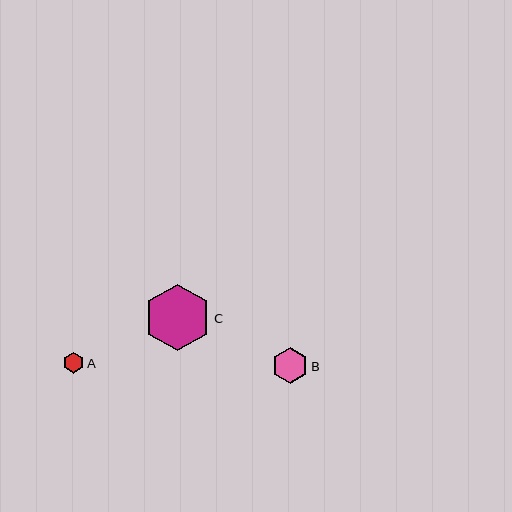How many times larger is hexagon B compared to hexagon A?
Hexagon B is approximately 1.8 times the size of hexagon A.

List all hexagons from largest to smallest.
From largest to smallest: C, B, A.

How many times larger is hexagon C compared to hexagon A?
Hexagon C is approximately 3.3 times the size of hexagon A.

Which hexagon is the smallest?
Hexagon A is the smallest with a size of approximately 20 pixels.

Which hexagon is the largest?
Hexagon C is the largest with a size of approximately 67 pixels.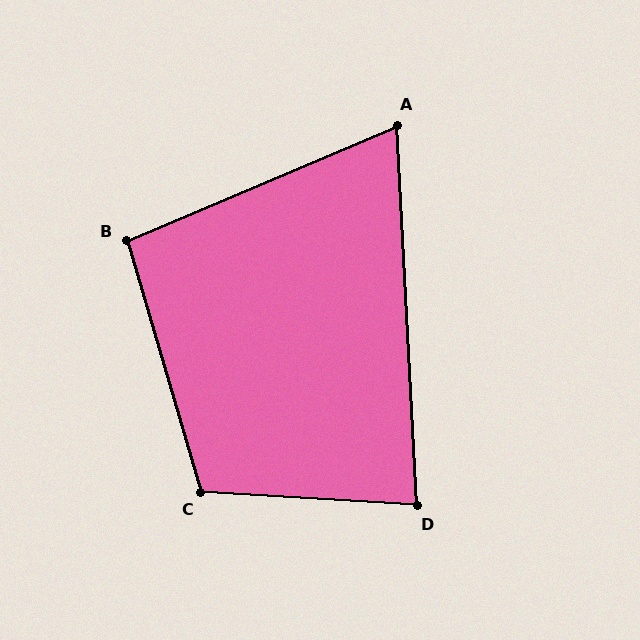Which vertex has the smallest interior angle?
A, at approximately 70 degrees.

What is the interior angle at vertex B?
Approximately 97 degrees (obtuse).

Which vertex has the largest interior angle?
C, at approximately 110 degrees.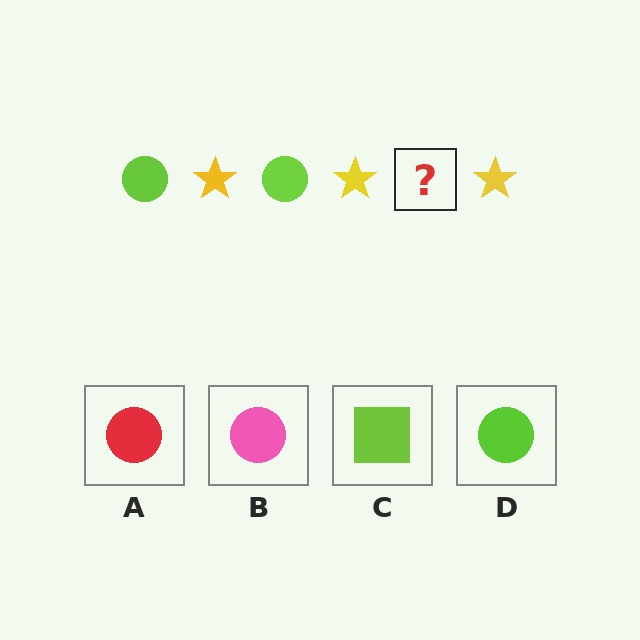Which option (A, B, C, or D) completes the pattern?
D.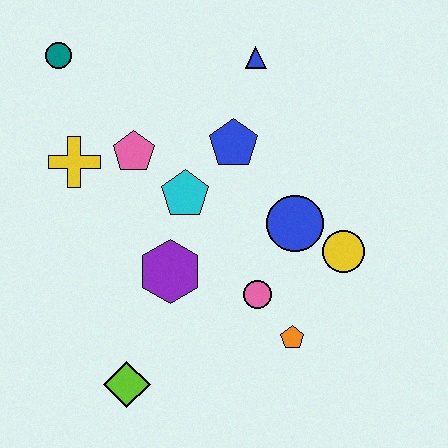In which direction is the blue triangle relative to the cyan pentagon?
The blue triangle is above the cyan pentagon.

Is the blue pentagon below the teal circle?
Yes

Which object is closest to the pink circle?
The orange pentagon is closest to the pink circle.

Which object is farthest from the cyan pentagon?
The lime diamond is farthest from the cyan pentagon.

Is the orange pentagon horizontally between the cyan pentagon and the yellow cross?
No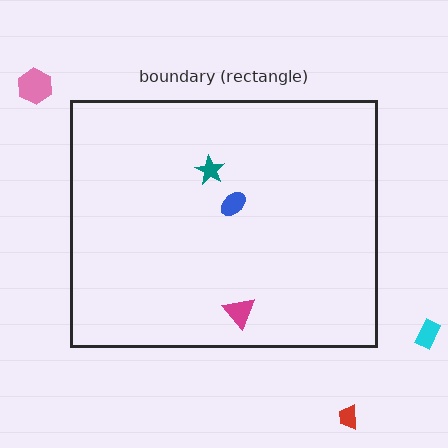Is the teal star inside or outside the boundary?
Inside.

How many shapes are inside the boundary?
3 inside, 3 outside.